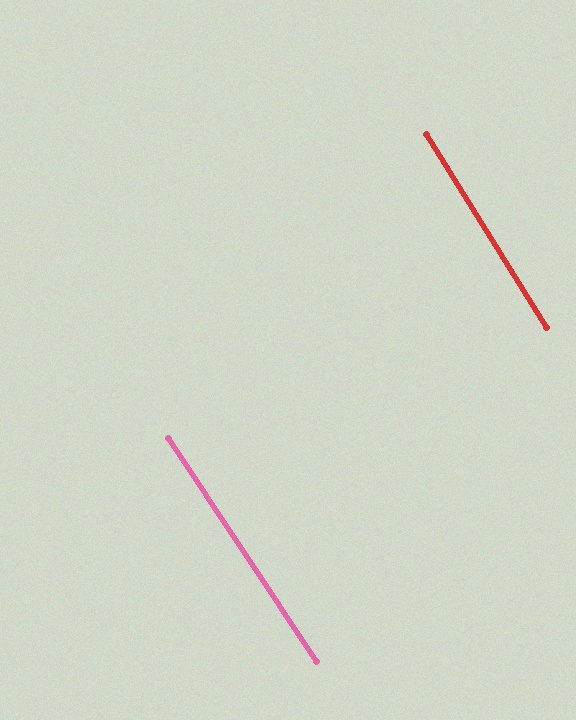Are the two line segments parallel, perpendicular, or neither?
Parallel — their directions differ by only 1.8°.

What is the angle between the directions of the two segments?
Approximately 2 degrees.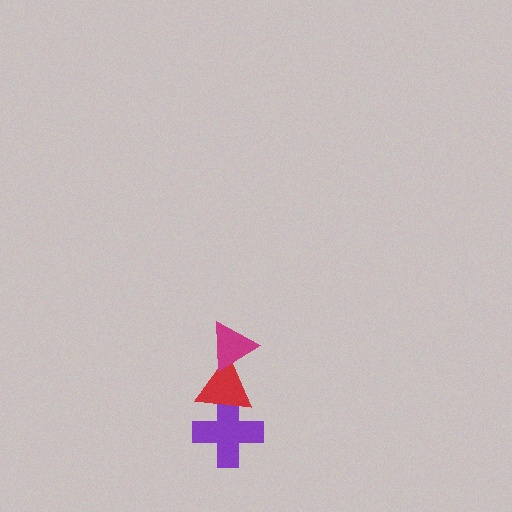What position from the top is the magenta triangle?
The magenta triangle is 1st from the top.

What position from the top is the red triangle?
The red triangle is 2nd from the top.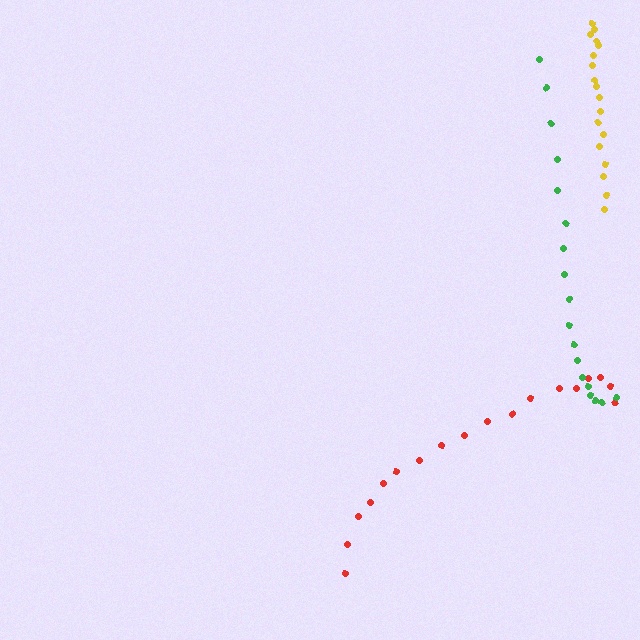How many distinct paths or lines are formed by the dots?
There are 3 distinct paths.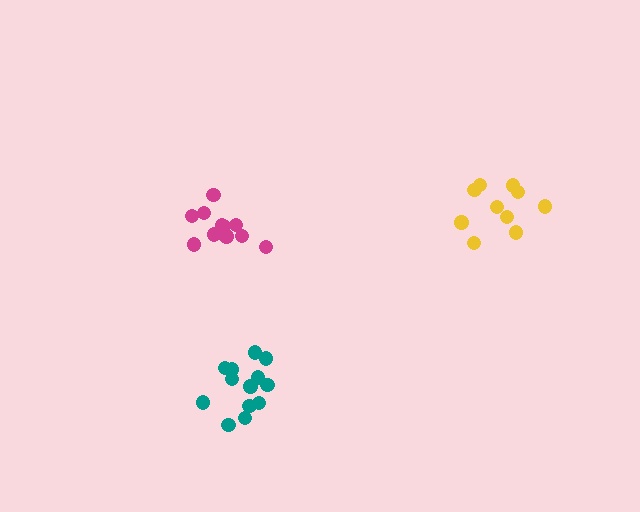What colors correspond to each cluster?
The clusters are colored: magenta, yellow, teal.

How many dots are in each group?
Group 1: 12 dots, Group 2: 10 dots, Group 3: 13 dots (35 total).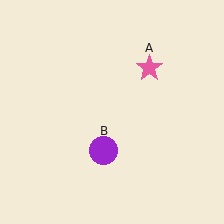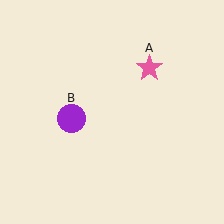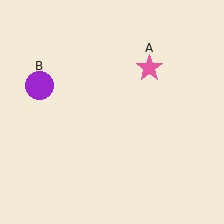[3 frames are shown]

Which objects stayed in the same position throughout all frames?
Pink star (object A) remained stationary.